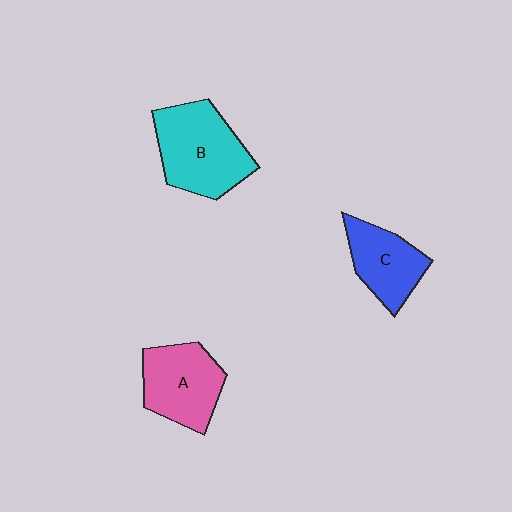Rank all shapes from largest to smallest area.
From largest to smallest: B (cyan), A (pink), C (blue).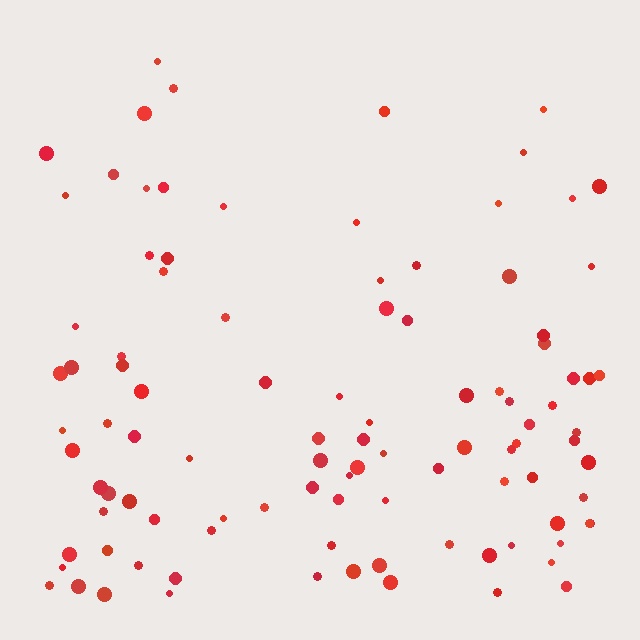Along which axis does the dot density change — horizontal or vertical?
Vertical.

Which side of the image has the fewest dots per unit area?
The top.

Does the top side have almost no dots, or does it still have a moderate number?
Still a moderate number, just noticeably fewer than the bottom.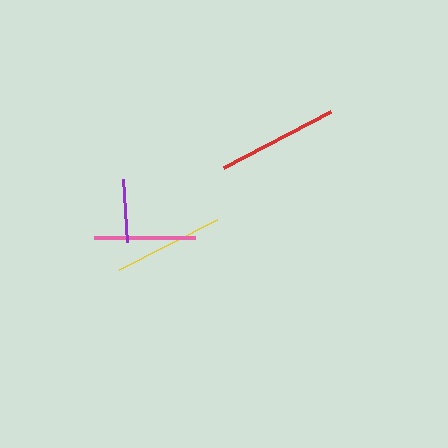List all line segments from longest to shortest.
From longest to shortest: red, yellow, pink, purple.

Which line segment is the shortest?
The purple line is the shortest at approximately 64 pixels.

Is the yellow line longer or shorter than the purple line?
The yellow line is longer than the purple line.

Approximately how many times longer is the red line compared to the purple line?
The red line is approximately 1.9 times the length of the purple line.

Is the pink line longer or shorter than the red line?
The red line is longer than the pink line.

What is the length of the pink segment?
The pink segment is approximately 100 pixels long.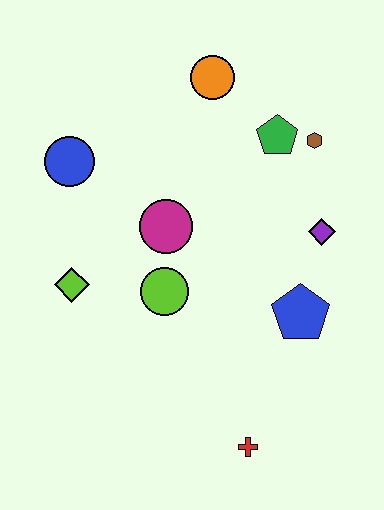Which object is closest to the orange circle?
The green pentagon is closest to the orange circle.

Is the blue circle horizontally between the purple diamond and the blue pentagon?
No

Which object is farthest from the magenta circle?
The red cross is farthest from the magenta circle.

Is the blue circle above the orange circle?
No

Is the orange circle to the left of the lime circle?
No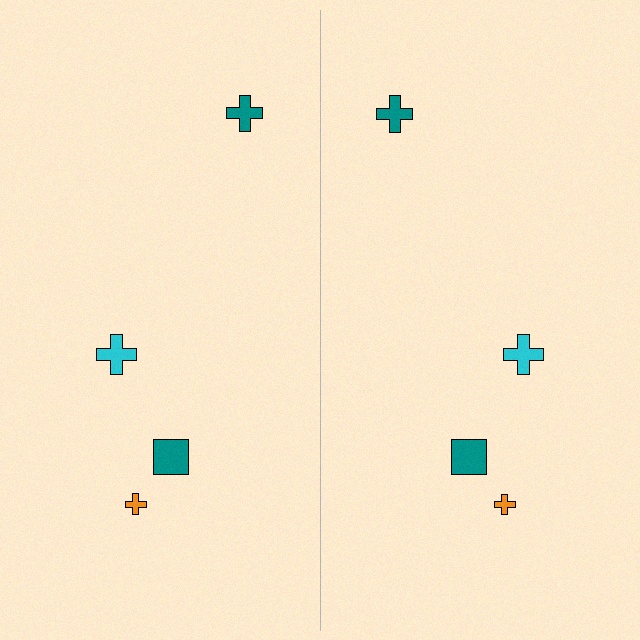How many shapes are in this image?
There are 8 shapes in this image.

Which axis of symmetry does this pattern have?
The pattern has a vertical axis of symmetry running through the center of the image.